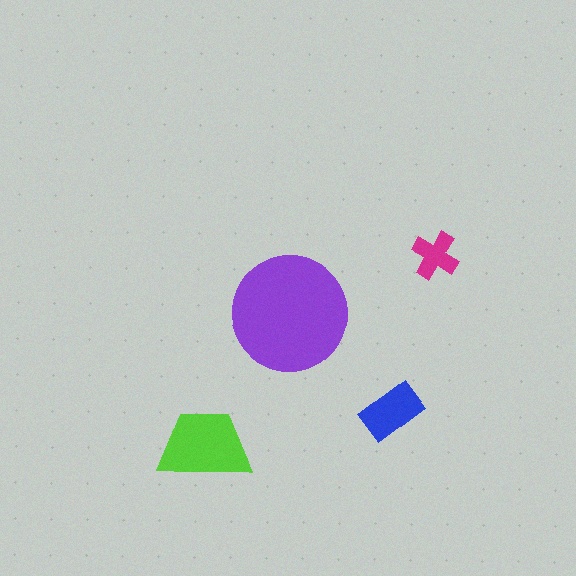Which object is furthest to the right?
The magenta cross is rightmost.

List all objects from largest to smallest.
The purple circle, the lime trapezoid, the blue rectangle, the magenta cross.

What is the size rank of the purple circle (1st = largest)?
1st.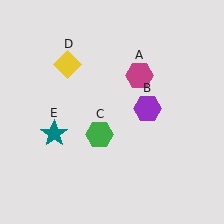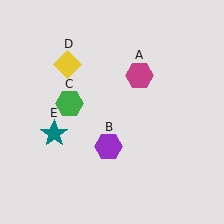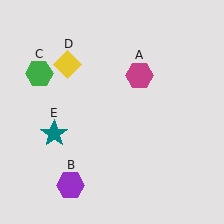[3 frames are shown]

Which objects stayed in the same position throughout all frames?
Magenta hexagon (object A) and yellow diamond (object D) and teal star (object E) remained stationary.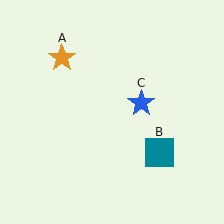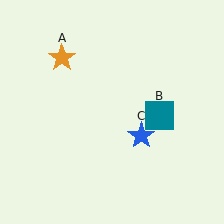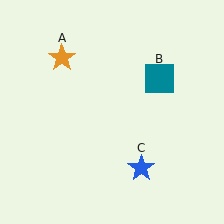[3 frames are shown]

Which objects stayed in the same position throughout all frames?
Orange star (object A) remained stationary.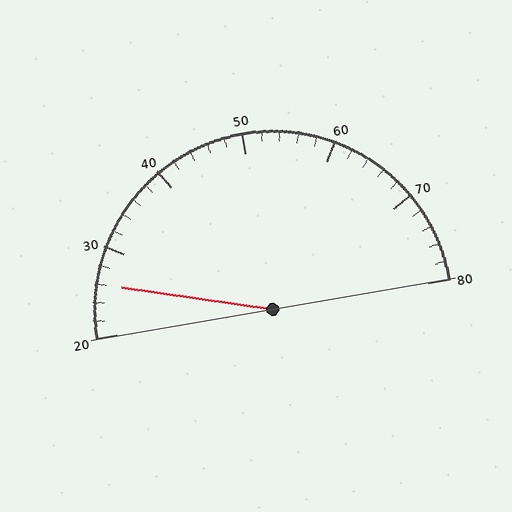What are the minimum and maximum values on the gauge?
The gauge ranges from 20 to 80.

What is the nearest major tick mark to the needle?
The nearest major tick mark is 30.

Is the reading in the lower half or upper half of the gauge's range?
The reading is in the lower half of the range (20 to 80).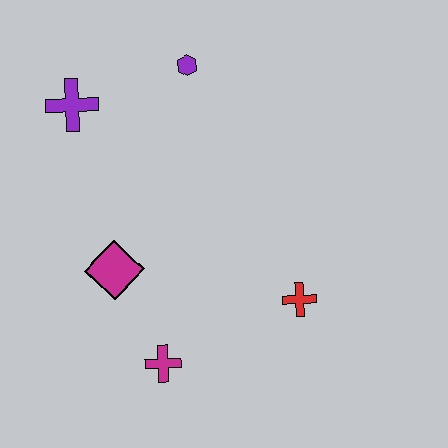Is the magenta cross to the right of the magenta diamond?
Yes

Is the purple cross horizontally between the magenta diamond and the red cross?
No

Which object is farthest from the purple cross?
The red cross is farthest from the purple cross.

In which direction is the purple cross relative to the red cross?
The purple cross is to the left of the red cross.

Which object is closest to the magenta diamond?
The magenta cross is closest to the magenta diamond.